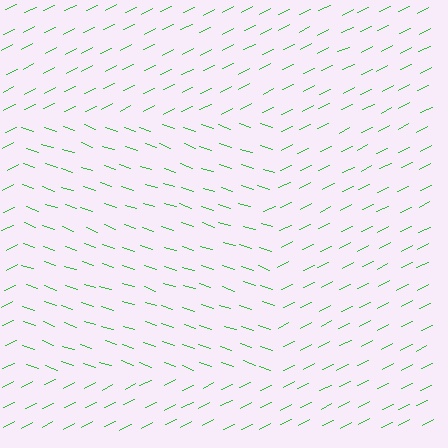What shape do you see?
I see a rectangle.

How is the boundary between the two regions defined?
The boundary is defined purely by a change in line orientation (approximately 45 degrees difference). All lines are the same color and thickness.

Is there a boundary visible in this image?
Yes, there is a texture boundary formed by a change in line orientation.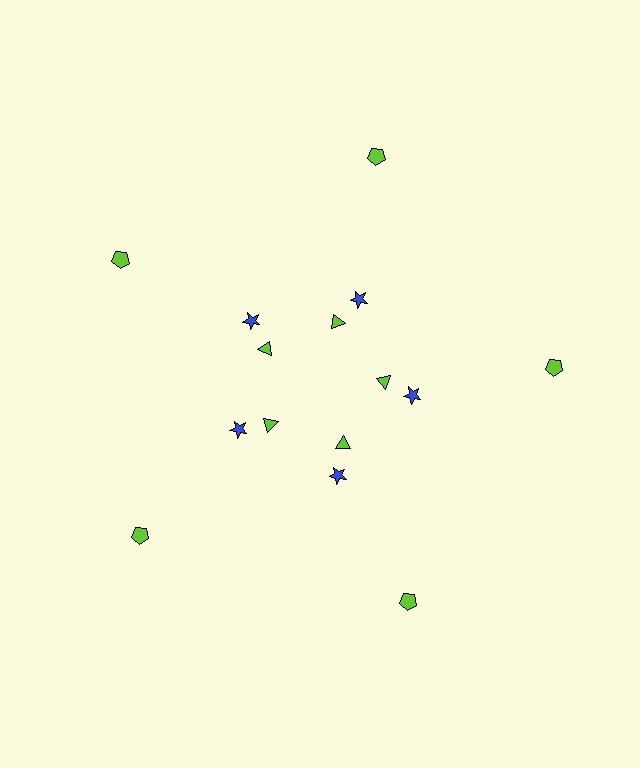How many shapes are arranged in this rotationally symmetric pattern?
There are 15 shapes, arranged in 5 groups of 3.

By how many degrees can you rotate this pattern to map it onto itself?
The pattern maps onto itself every 72 degrees of rotation.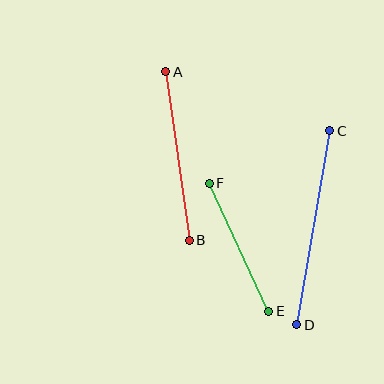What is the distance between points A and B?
The distance is approximately 170 pixels.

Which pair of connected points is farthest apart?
Points C and D are farthest apart.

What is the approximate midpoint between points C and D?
The midpoint is at approximately (313, 228) pixels.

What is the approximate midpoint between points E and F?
The midpoint is at approximately (239, 247) pixels.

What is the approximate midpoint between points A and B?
The midpoint is at approximately (177, 156) pixels.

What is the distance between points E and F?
The distance is approximately 141 pixels.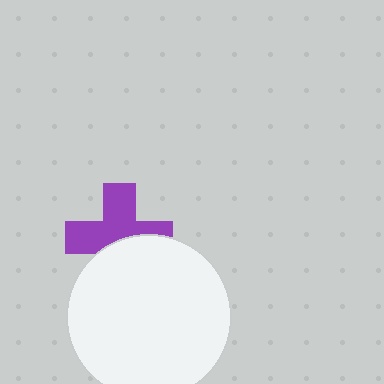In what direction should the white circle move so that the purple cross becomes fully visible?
The white circle should move down. That is the shortest direction to clear the overlap and leave the purple cross fully visible.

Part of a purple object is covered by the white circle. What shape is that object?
It is a cross.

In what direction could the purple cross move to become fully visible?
The purple cross could move up. That would shift it out from behind the white circle entirely.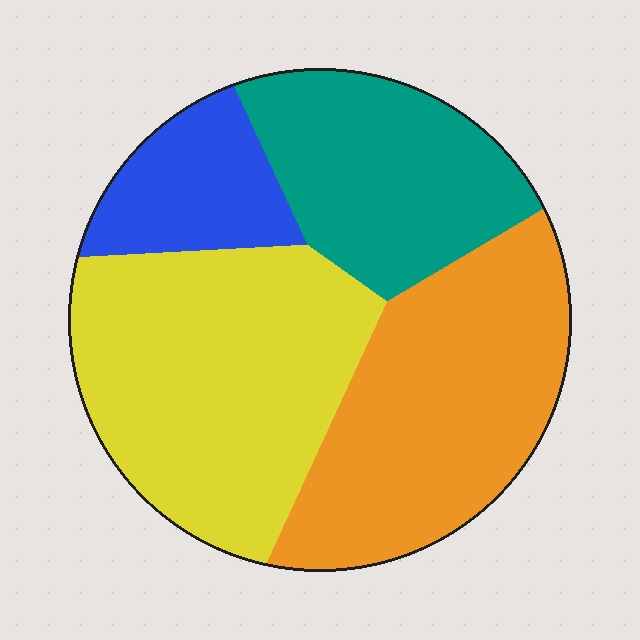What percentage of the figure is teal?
Teal takes up about one fifth (1/5) of the figure.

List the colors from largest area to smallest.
From largest to smallest: yellow, orange, teal, blue.